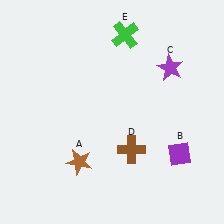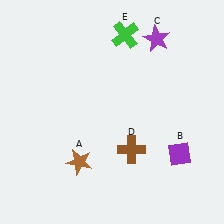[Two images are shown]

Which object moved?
The purple star (C) moved up.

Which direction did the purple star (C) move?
The purple star (C) moved up.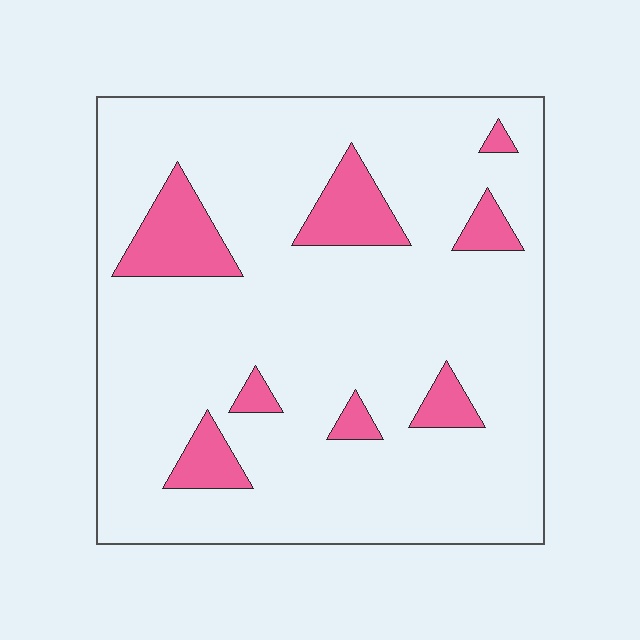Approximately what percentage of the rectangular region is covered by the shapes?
Approximately 15%.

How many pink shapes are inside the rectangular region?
8.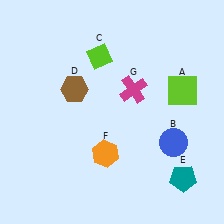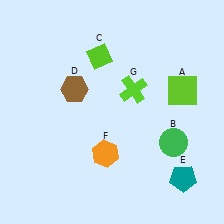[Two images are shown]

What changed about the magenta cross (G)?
In Image 1, G is magenta. In Image 2, it changed to lime.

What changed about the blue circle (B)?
In Image 1, B is blue. In Image 2, it changed to green.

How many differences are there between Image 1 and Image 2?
There are 2 differences between the two images.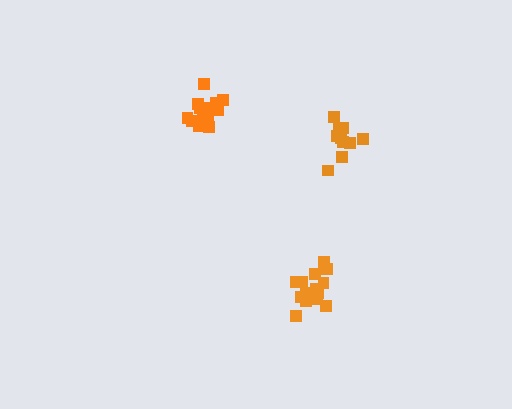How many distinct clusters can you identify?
There are 3 distinct clusters.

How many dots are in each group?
Group 1: 14 dots, Group 2: 10 dots, Group 3: 15 dots (39 total).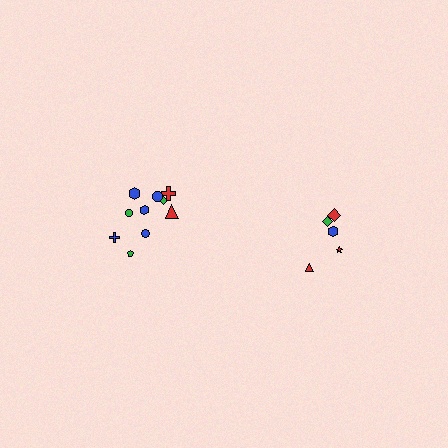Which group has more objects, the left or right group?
The left group.